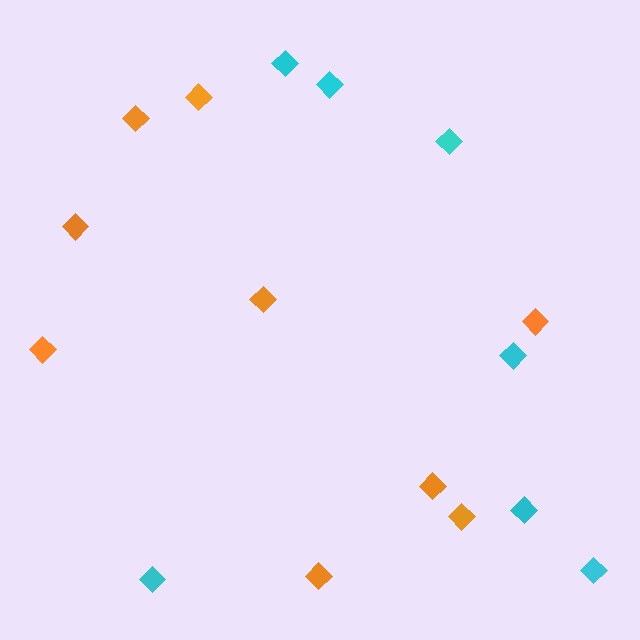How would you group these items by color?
There are 2 groups: one group of orange diamonds (9) and one group of cyan diamonds (7).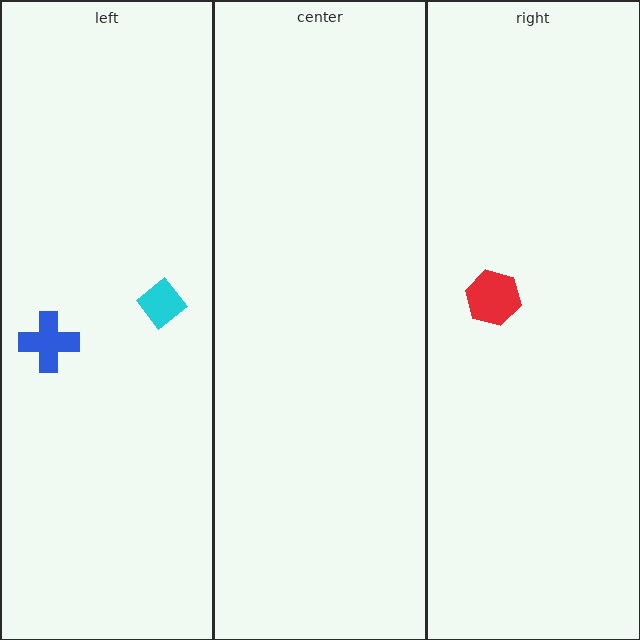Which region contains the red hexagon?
The right region.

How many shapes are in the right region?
1.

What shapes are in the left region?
The cyan diamond, the blue cross.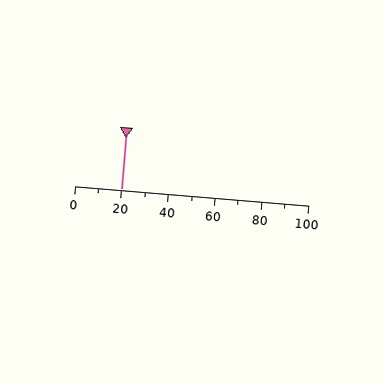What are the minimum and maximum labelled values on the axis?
The axis runs from 0 to 100.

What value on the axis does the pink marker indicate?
The marker indicates approximately 20.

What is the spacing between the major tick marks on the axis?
The major ticks are spaced 20 apart.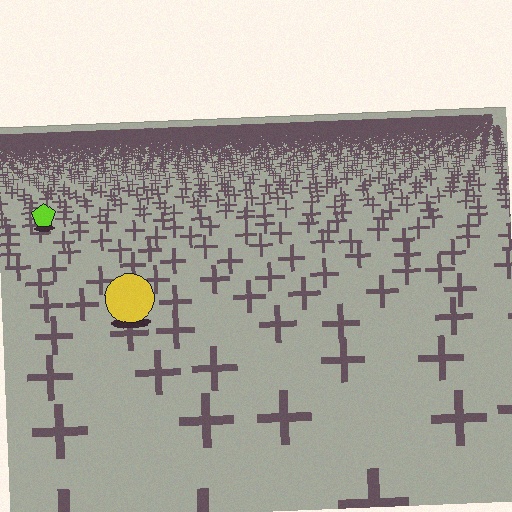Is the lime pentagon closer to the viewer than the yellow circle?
No. The yellow circle is closer — you can tell from the texture gradient: the ground texture is coarser near it.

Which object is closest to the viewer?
The yellow circle is closest. The texture marks near it are larger and more spread out.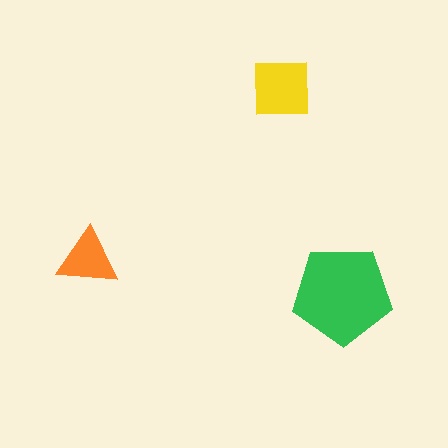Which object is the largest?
The green pentagon.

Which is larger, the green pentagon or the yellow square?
The green pentagon.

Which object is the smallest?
The orange triangle.